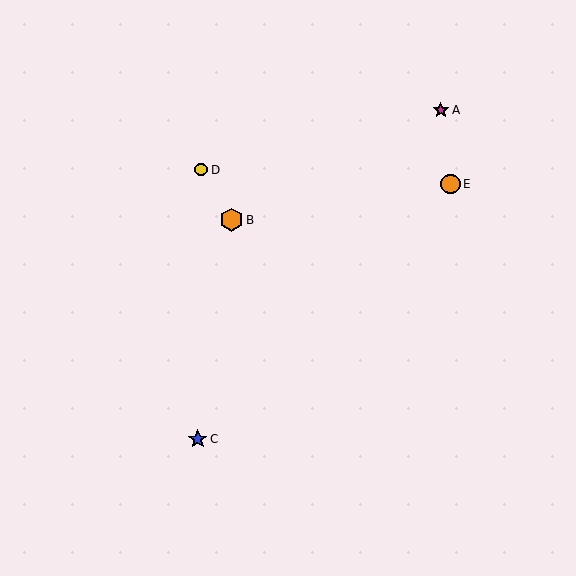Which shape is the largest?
The orange hexagon (labeled B) is the largest.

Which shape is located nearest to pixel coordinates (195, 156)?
The yellow circle (labeled D) at (201, 170) is nearest to that location.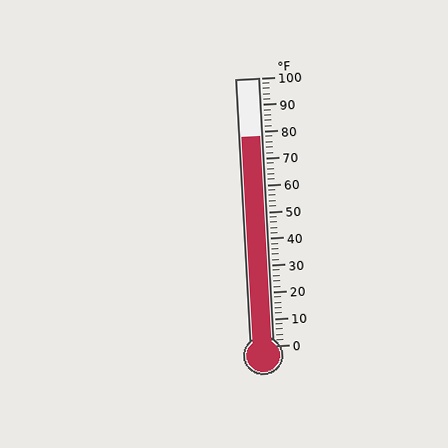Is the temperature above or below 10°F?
The temperature is above 10°F.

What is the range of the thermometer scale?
The thermometer scale ranges from 0°F to 100°F.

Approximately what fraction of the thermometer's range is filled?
The thermometer is filled to approximately 80% of its range.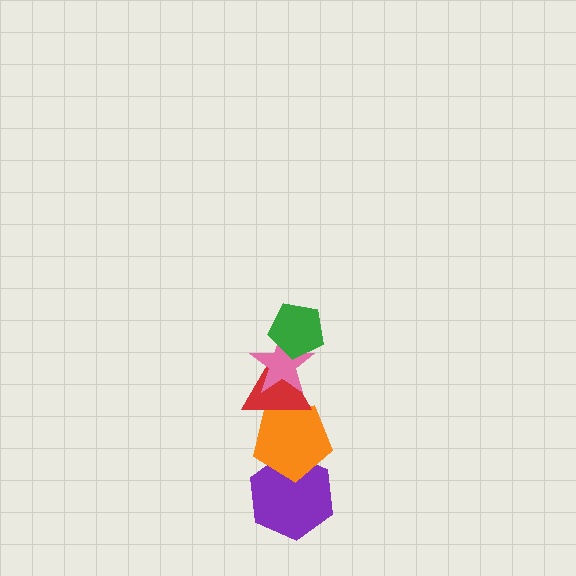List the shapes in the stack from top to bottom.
From top to bottom: the green pentagon, the pink star, the red triangle, the orange pentagon, the purple hexagon.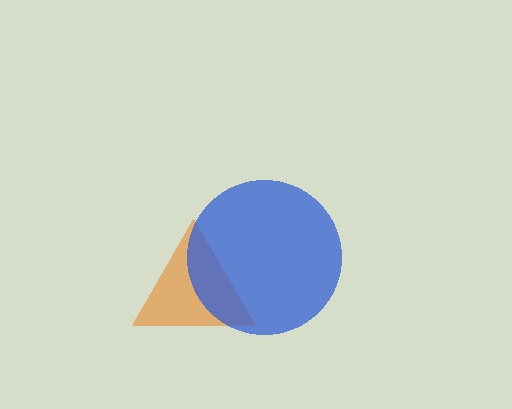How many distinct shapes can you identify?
There are 2 distinct shapes: an orange triangle, a blue circle.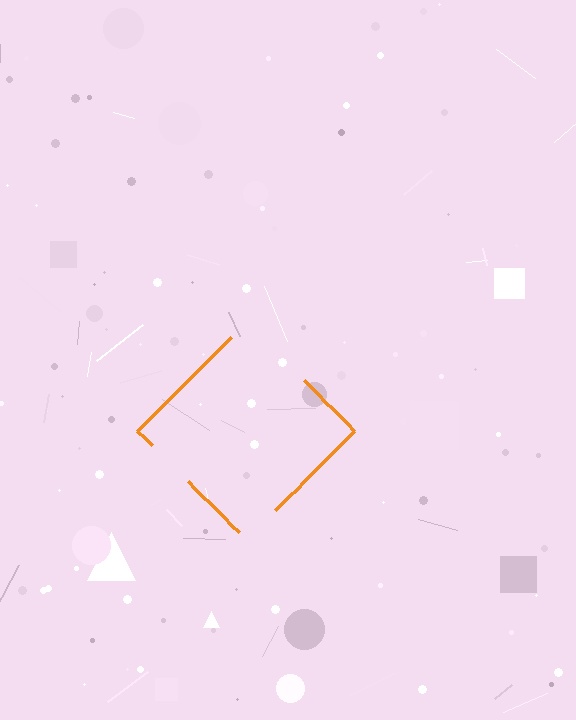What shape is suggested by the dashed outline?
The dashed outline suggests a diamond.